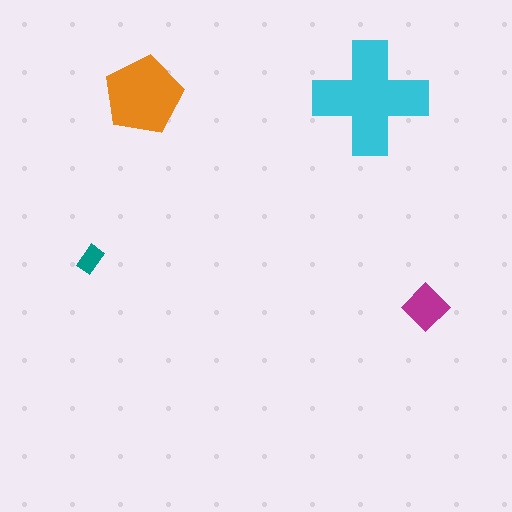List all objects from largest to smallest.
The cyan cross, the orange pentagon, the magenta diamond, the teal rectangle.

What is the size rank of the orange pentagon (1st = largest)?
2nd.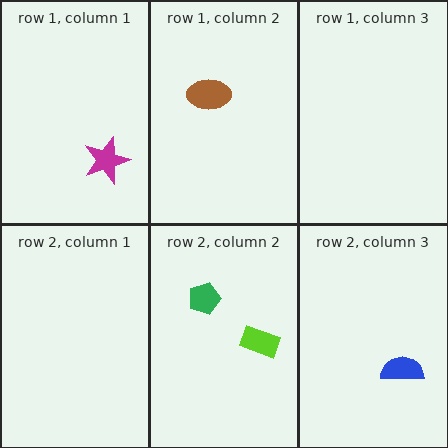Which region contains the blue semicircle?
The row 2, column 3 region.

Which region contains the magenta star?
The row 1, column 1 region.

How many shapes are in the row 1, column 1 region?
1.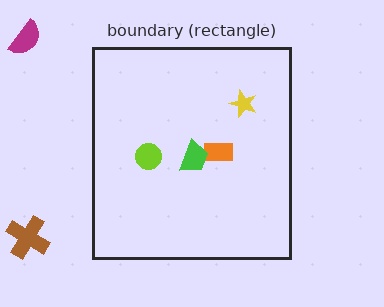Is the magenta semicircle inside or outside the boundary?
Outside.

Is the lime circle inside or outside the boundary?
Inside.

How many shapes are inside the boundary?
4 inside, 2 outside.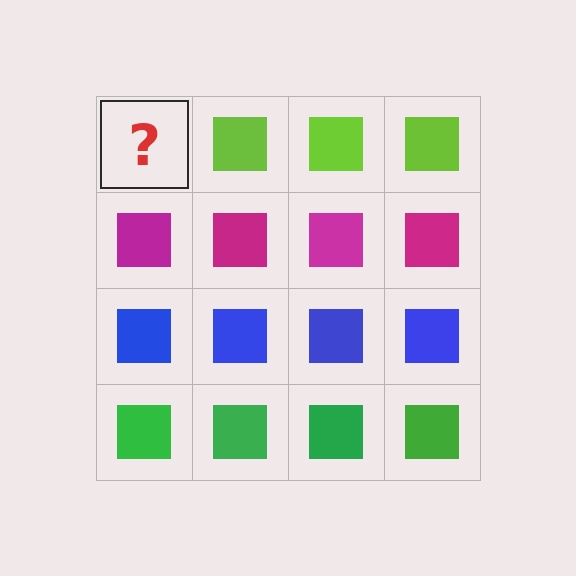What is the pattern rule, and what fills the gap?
The rule is that each row has a consistent color. The gap should be filled with a lime square.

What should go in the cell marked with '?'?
The missing cell should contain a lime square.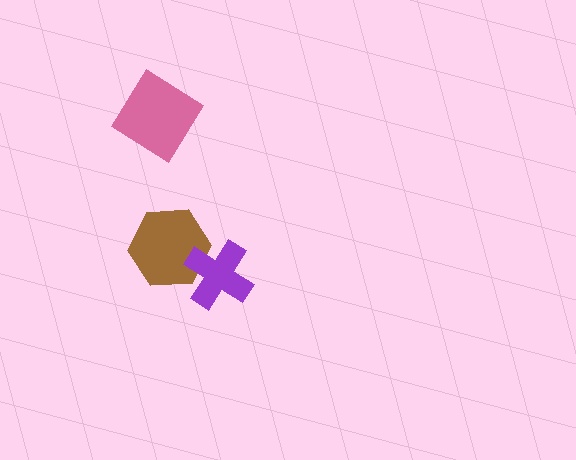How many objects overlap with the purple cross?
1 object overlaps with the purple cross.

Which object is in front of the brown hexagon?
The purple cross is in front of the brown hexagon.